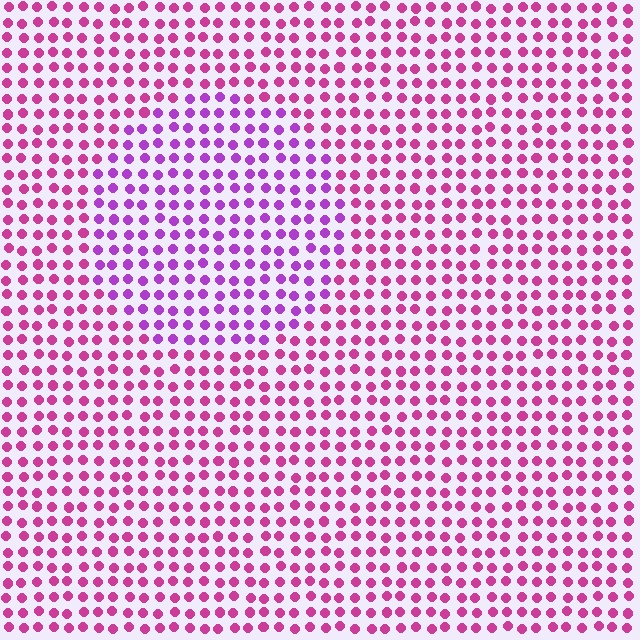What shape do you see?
I see a circle.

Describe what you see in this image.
The image is filled with small magenta elements in a uniform arrangement. A circle-shaped region is visible where the elements are tinted to a slightly different hue, forming a subtle color boundary.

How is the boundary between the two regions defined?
The boundary is defined purely by a slight shift in hue (about 34 degrees). Spacing, size, and orientation are identical on both sides.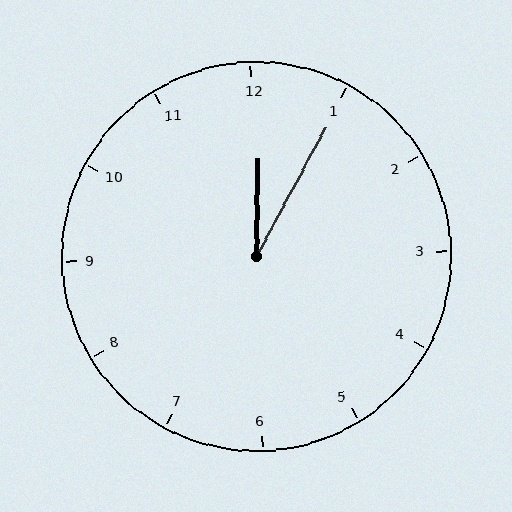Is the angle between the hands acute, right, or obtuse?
It is acute.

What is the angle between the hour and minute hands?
Approximately 28 degrees.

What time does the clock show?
12:05.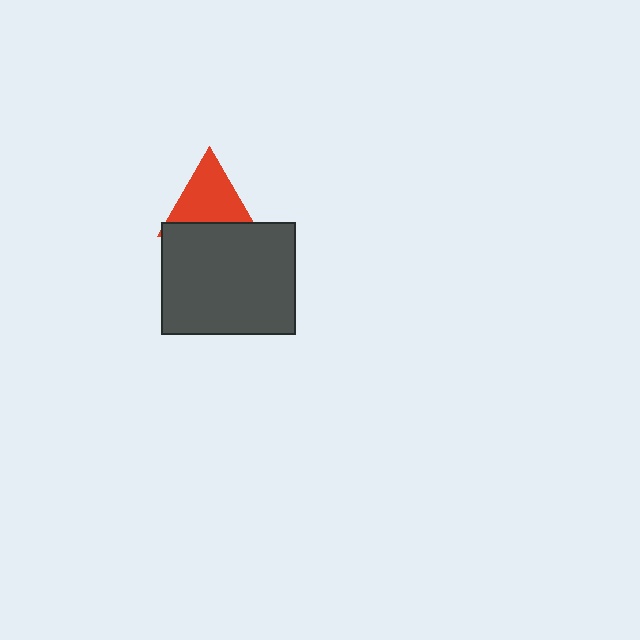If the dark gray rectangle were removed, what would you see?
You would see the complete red triangle.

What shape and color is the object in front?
The object in front is a dark gray rectangle.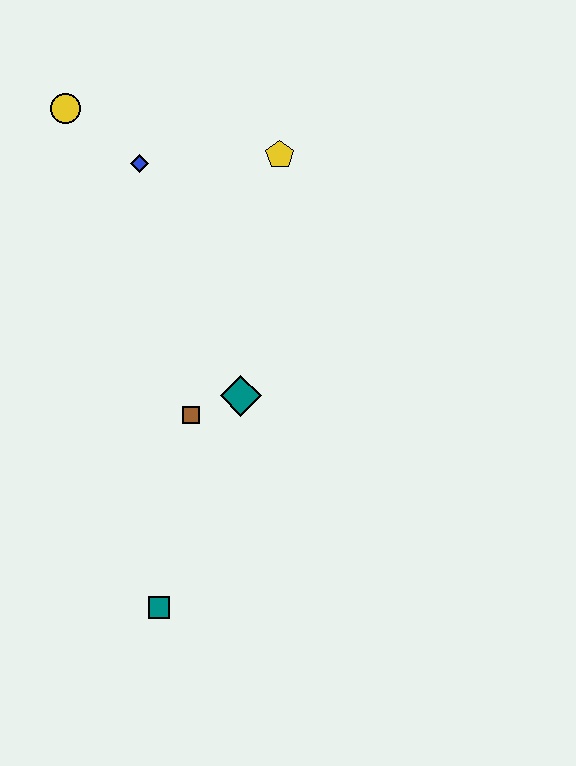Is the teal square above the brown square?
No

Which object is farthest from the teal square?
The yellow circle is farthest from the teal square.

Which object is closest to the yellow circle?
The blue diamond is closest to the yellow circle.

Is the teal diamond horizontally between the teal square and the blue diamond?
No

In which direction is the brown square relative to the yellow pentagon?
The brown square is below the yellow pentagon.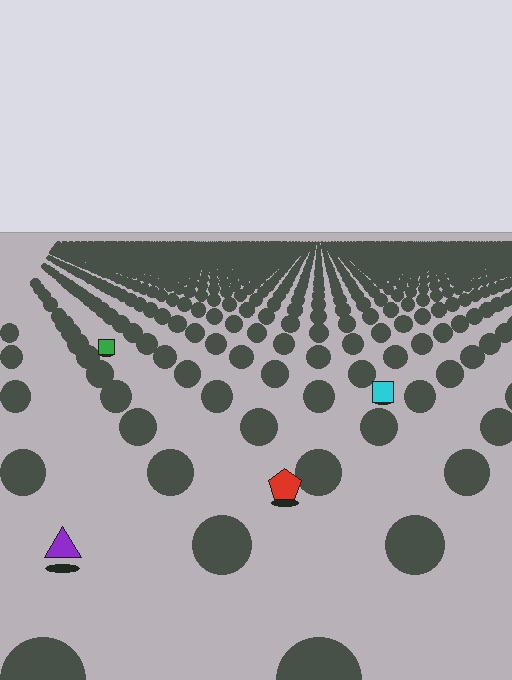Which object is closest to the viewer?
The purple triangle is closest. The texture marks near it are larger and more spread out.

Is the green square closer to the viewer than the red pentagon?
No. The red pentagon is closer — you can tell from the texture gradient: the ground texture is coarser near it.